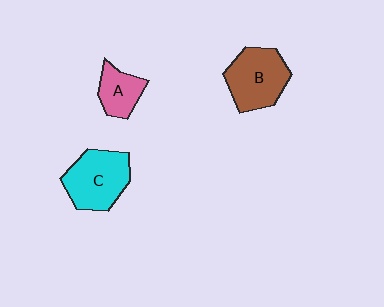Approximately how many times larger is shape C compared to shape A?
Approximately 1.8 times.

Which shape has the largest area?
Shape C (cyan).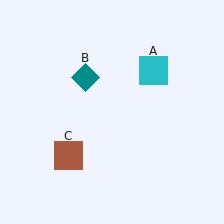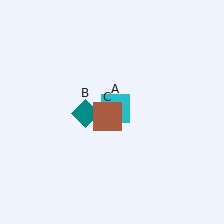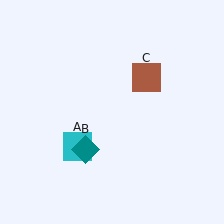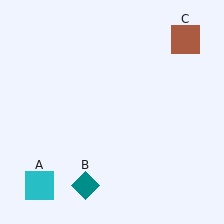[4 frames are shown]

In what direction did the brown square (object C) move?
The brown square (object C) moved up and to the right.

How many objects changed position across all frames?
3 objects changed position: cyan square (object A), teal diamond (object B), brown square (object C).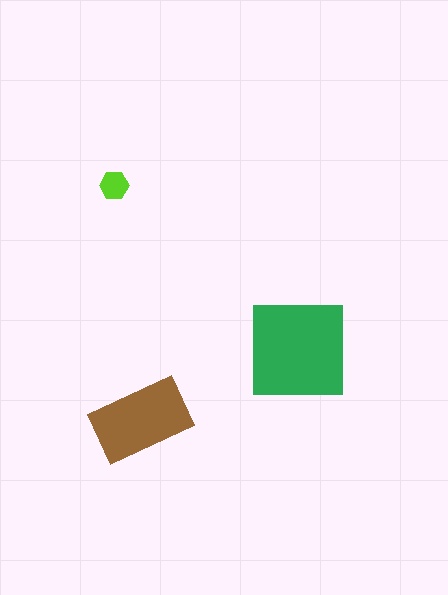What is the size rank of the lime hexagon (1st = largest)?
3rd.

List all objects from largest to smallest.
The green square, the brown rectangle, the lime hexagon.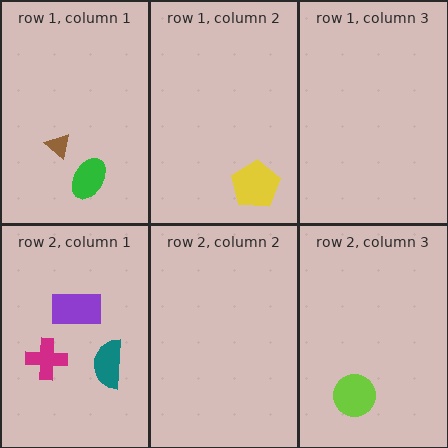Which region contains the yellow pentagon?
The row 1, column 2 region.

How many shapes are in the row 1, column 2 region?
1.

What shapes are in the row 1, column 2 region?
The yellow pentagon.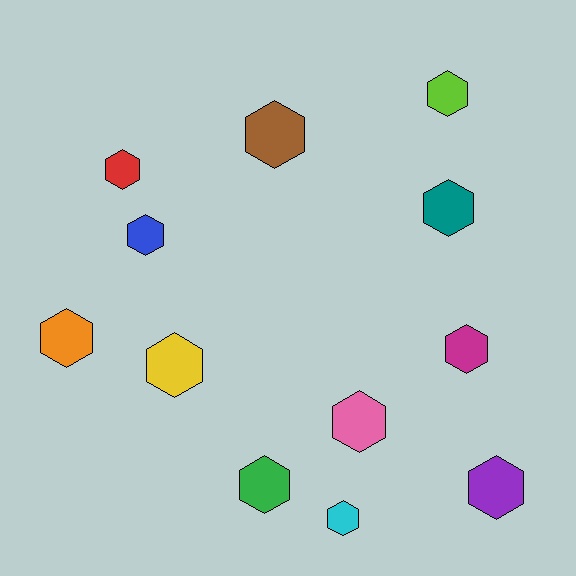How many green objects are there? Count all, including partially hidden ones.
There is 1 green object.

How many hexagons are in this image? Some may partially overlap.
There are 12 hexagons.